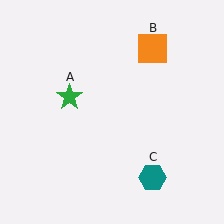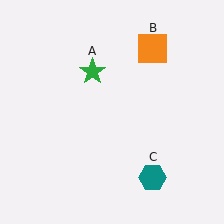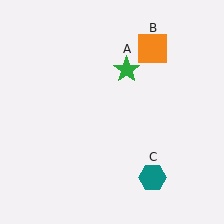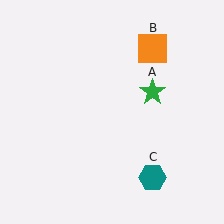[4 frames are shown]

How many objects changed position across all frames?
1 object changed position: green star (object A).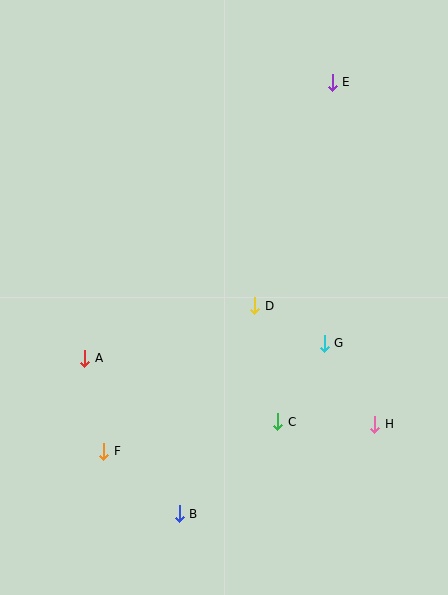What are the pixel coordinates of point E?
Point E is at (332, 82).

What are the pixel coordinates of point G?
Point G is at (324, 343).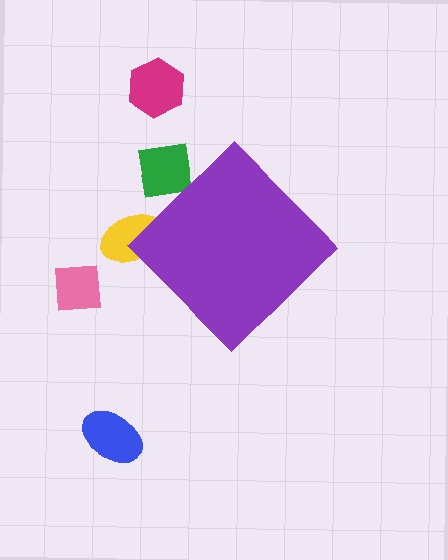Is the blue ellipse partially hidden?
No, the blue ellipse is fully visible.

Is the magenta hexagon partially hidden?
No, the magenta hexagon is fully visible.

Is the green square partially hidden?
Yes, the green square is partially hidden behind the purple diamond.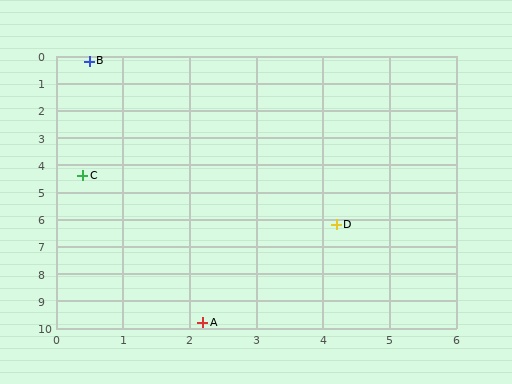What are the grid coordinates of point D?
Point D is at approximately (4.2, 6.2).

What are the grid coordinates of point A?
Point A is at approximately (2.2, 9.8).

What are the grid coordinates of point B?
Point B is at approximately (0.5, 0.2).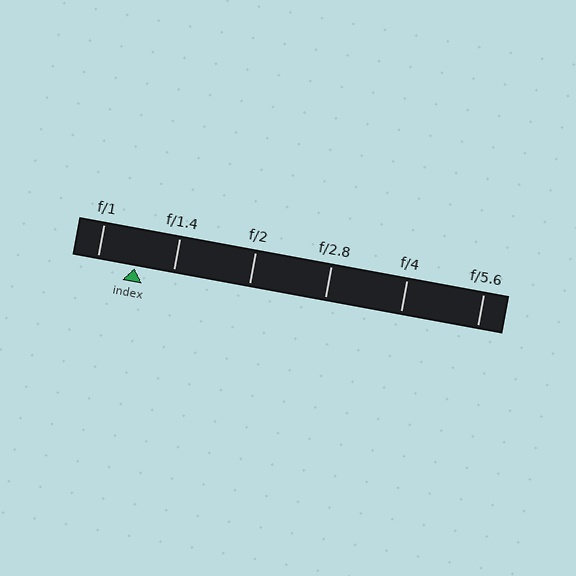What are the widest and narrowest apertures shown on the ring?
The widest aperture shown is f/1 and the narrowest is f/5.6.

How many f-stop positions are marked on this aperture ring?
There are 6 f-stop positions marked.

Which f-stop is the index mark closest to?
The index mark is closest to f/1.4.